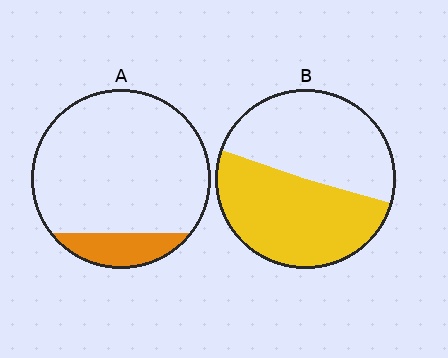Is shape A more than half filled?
No.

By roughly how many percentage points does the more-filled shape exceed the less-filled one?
By roughly 35 percentage points (B over A).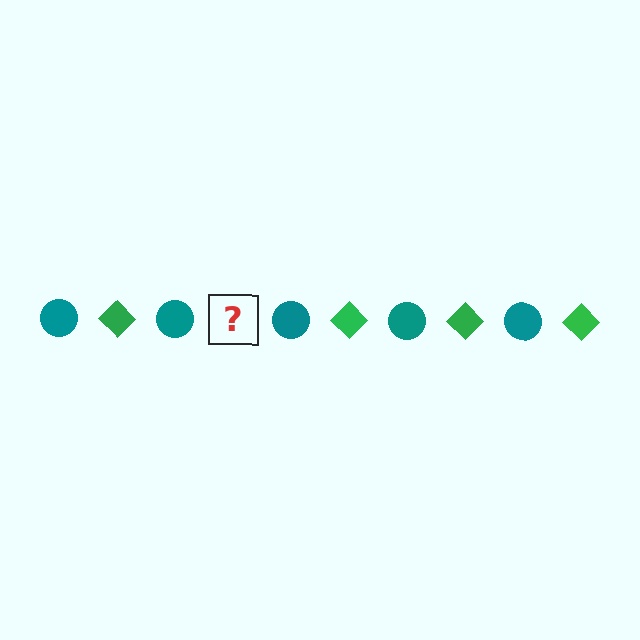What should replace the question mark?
The question mark should be replaced with a green diamond.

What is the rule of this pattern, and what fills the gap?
The rule is that the pattern alternates between teal circle and green diamond. The gap should be filled with a green diamond.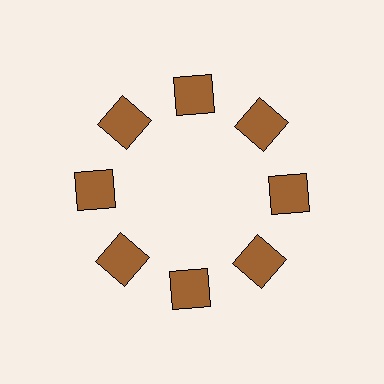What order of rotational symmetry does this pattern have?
This pattern has 8-fold rotational symmetry.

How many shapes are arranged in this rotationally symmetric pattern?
There are 8 shapes, arranged in 8 groups of 1.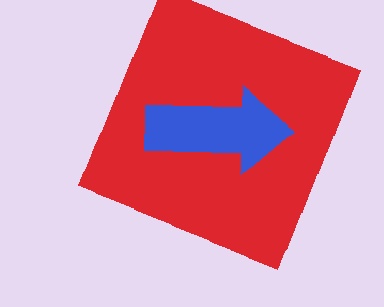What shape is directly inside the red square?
The blue arrow.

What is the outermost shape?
The red square.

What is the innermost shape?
The blue arrow.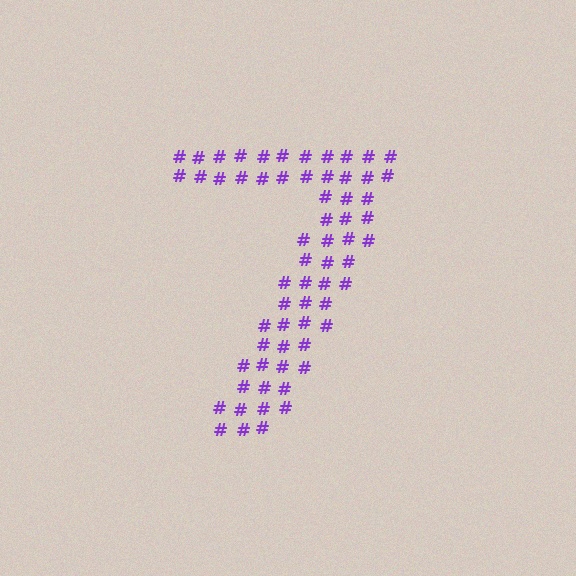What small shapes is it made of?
It is made of small hash symbols.